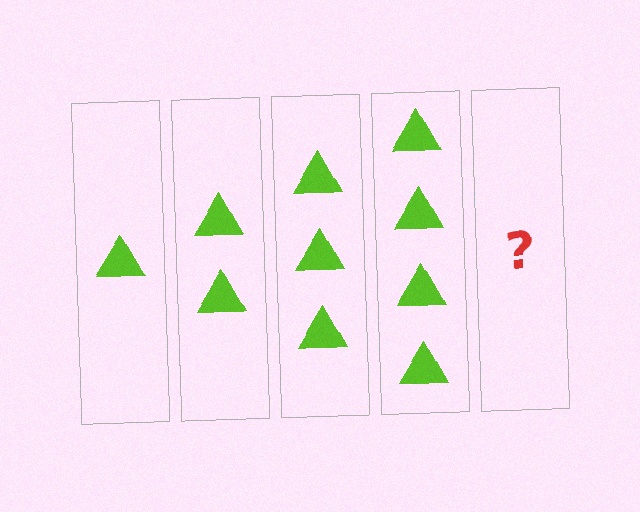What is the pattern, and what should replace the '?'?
The pattern is that each step adds one more triangle. The '?' should be 5 triangles.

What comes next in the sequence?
The next element should be 5 triangles.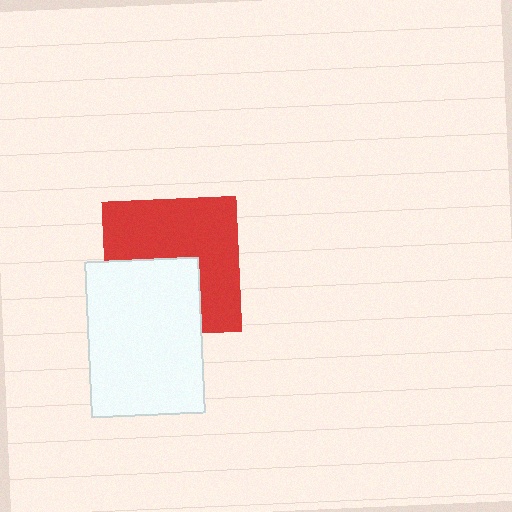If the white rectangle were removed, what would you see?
You would see the complete red square.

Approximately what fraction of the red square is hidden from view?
Roughly 40% of the red square is hidden behind the white rectangle.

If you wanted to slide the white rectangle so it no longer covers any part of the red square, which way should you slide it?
Slide it down — that is the most direct way to separate the two shapes.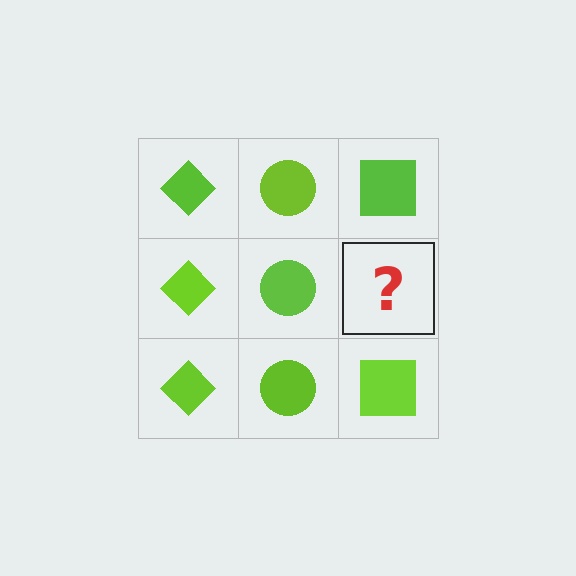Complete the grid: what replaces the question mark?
The question mark should be replaced with a lime square.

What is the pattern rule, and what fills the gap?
The rule is that each column has a consistent shape. The gap should be filled with a lime square.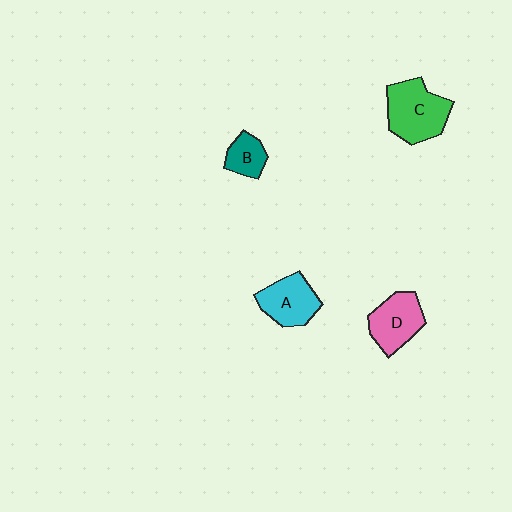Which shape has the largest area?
Shape C (green).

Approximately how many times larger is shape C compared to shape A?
Approximately 1.3 times.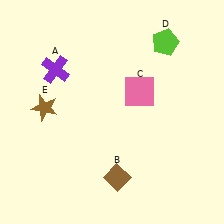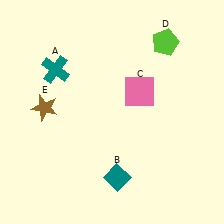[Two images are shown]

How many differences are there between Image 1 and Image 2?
There are 2 differences between the two images.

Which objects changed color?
A changed from purple to teal. B changed from brown to teal.